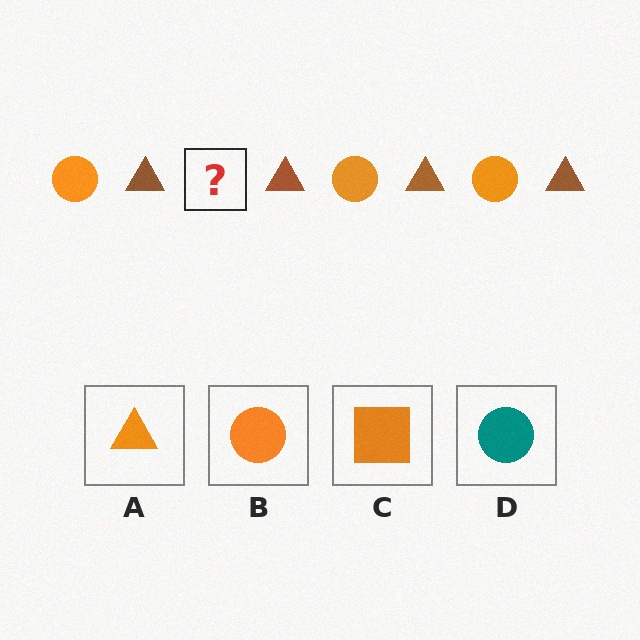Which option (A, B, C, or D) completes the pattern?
B.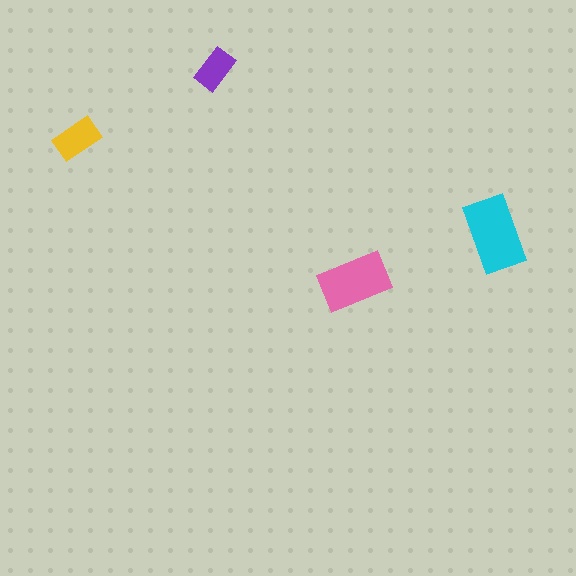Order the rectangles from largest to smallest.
the cyan one, the pink one, the yellow one, the purple one.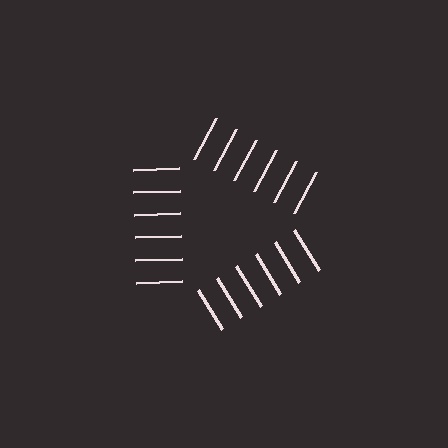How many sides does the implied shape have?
3 sides — the line-ends trace a triangle.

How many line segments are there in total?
18 — 6 along each of the 3 edges.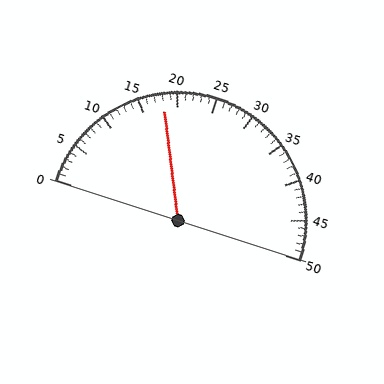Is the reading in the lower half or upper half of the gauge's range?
The reading is in the lower half of the range (0 to 50).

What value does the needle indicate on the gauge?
The needle indicates approximately 18.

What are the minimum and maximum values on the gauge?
The gauge ranges from 0 to 50.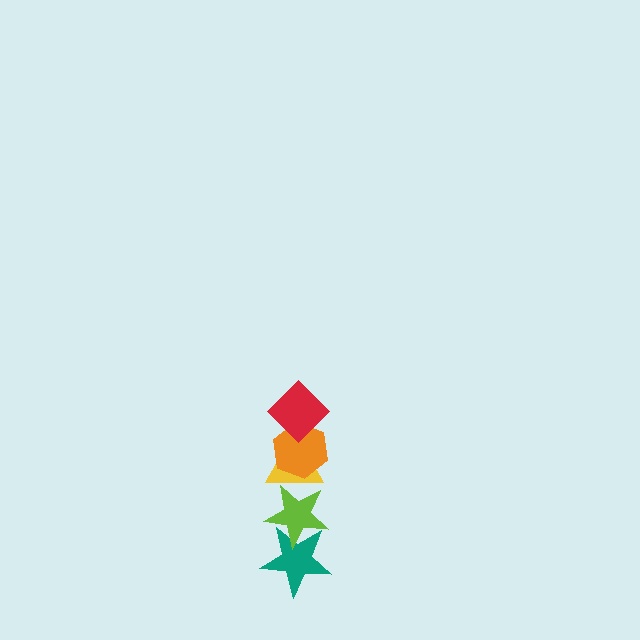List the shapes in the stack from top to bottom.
From top to bottom: the red diamond, the orange hexagon, the yellow triangle, the lime star, the teal star.